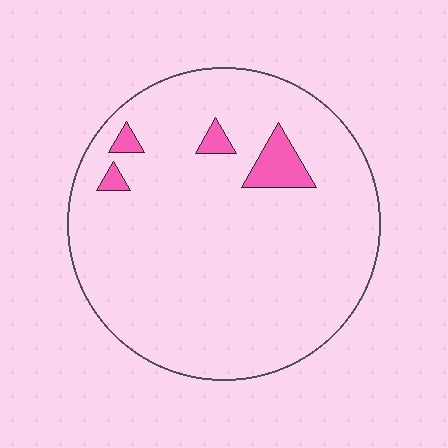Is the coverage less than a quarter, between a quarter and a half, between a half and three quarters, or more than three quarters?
Less than a quarter.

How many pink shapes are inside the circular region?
4.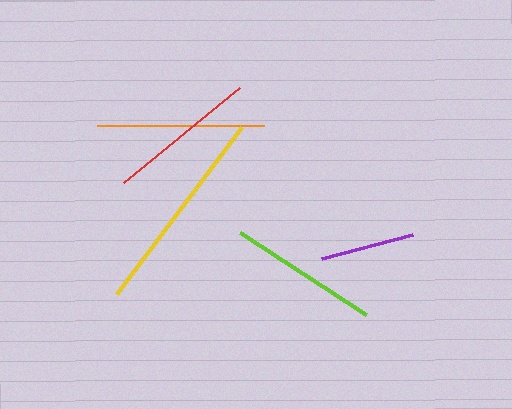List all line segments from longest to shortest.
From longest to shortest: yellow, orange, lime, red, purple.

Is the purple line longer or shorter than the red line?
The red line is longer than the purple line.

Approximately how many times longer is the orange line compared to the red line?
The orange line is approximately 1.1 times the length of the red line.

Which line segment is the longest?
The yellow line is the longest at approximately 208 pixels.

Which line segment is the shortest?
The purple line is the shortest at approximately 94 pixels.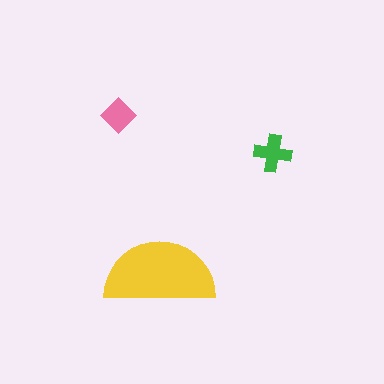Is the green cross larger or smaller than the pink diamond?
Larger.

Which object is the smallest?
The pink diamond.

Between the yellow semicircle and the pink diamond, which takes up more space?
The yellow semicircle.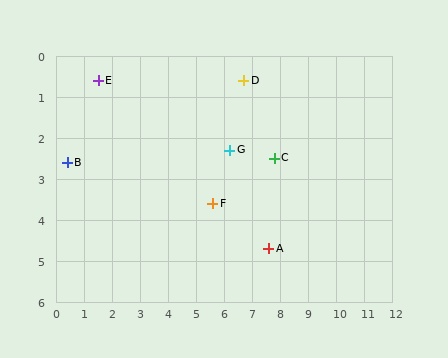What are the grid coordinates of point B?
Point B is at approximately (0.4, 2.6).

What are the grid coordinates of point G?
Point G is at approximately (6.2, 2.3).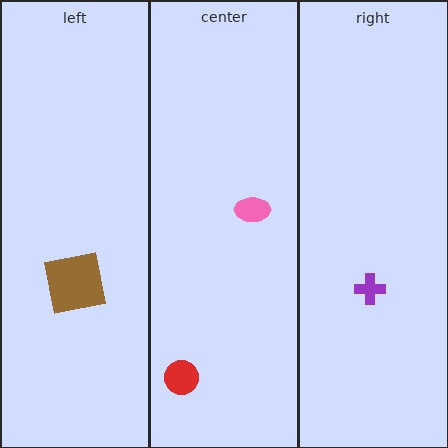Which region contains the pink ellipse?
The center region.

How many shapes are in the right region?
1.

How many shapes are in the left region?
1.